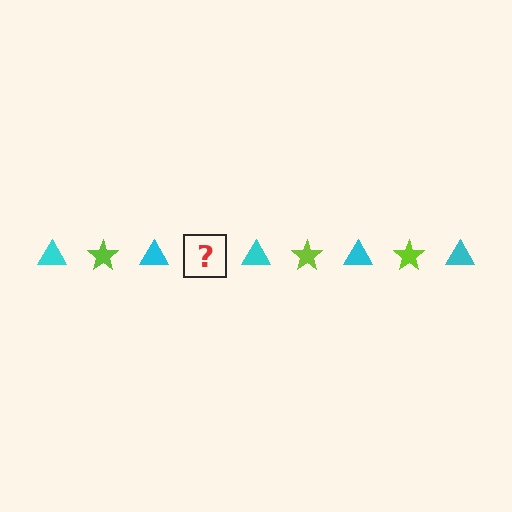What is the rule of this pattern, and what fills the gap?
The rule is that the pattern alternates between cyan triangle and lime star. The gap should be filled with a lime star.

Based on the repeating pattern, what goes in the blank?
The blank should be a lime star.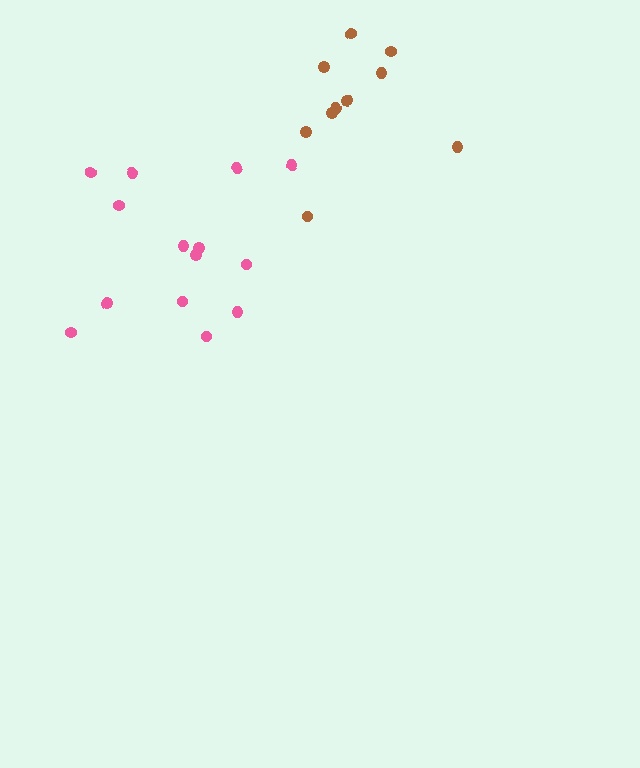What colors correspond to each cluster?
The clusters are colored: pink, brown.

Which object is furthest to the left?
The pink cluster is leftmost.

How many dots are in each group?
Group 1: 14 dots, Group 2: 10 dots (24 total).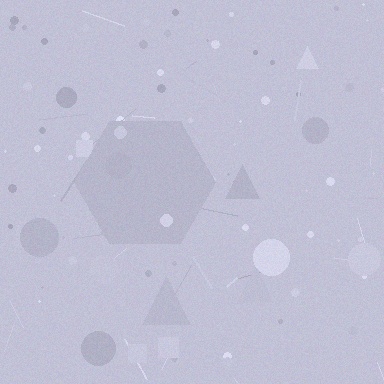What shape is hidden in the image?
A hexagon is hidden in the image.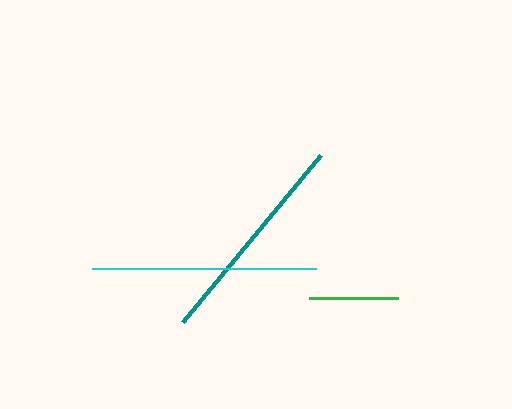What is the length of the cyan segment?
The cyan segment is approximately 224 pixels long.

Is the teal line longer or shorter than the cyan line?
The cyan line is longer than the teal line.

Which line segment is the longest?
The cyan line is the longest at approximately 224 pixels.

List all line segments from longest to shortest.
From longest to shortest: cyan, teal, green.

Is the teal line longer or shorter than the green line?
The teal line is longer than the green line.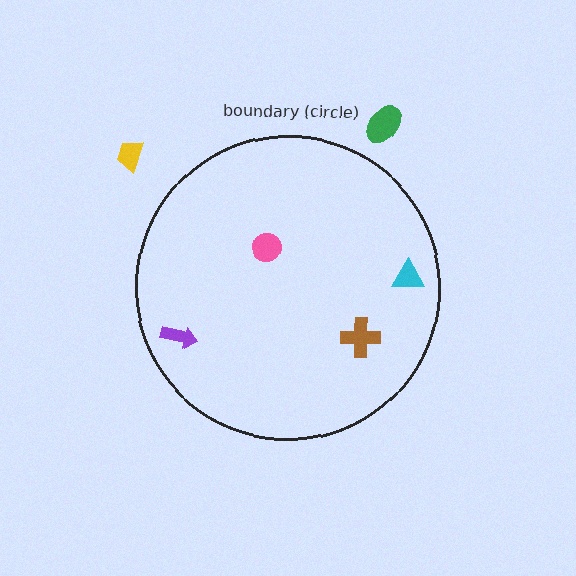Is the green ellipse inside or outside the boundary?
Outside.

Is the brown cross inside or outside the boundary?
Inside.